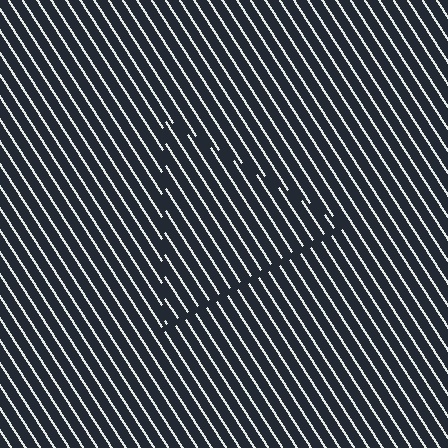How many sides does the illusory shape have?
3 sides — the line-ends trace a triangle.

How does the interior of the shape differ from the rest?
The interior of the shape contains the same grating, shifted by half a period — the contour is defined by the phase discontinuity where line-ends from the inner and outer gratings abut.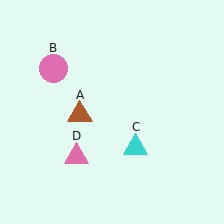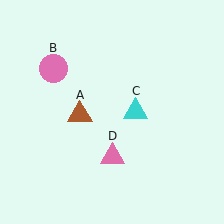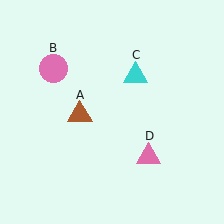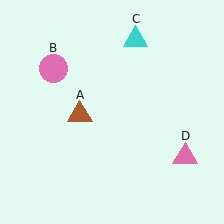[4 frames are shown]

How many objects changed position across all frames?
2 objects changed position: cyan triangle (object C), pink triangle (object D).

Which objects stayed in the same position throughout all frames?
Brown triangle (object A) and pink circle (object B) remained stationary.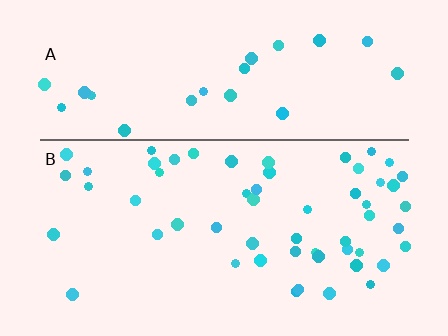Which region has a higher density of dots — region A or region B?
B (the bottom).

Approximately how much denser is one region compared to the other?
Approximately 2.1× — region B over region A.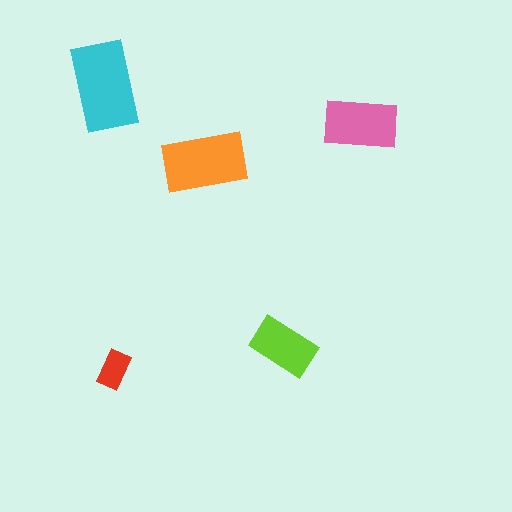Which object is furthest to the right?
The pink rectangle is rightmost.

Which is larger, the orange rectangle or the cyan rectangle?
The cyan one.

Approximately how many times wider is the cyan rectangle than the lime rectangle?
About 1.5 times wider.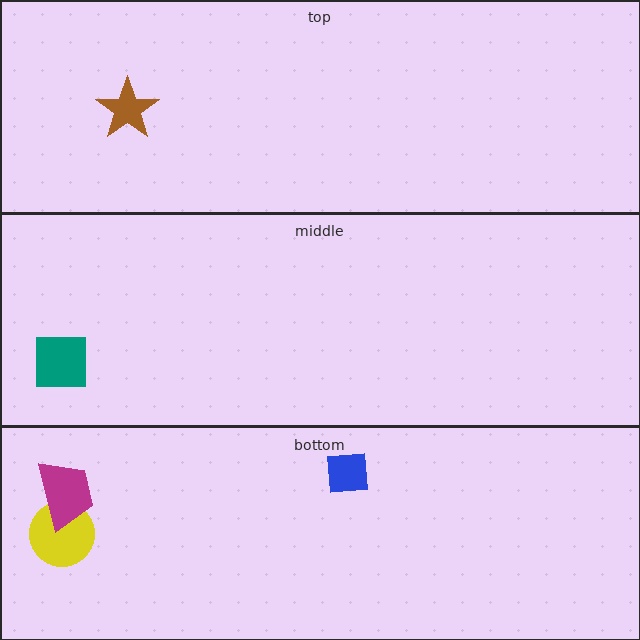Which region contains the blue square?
The bottom region.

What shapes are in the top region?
The brown star.